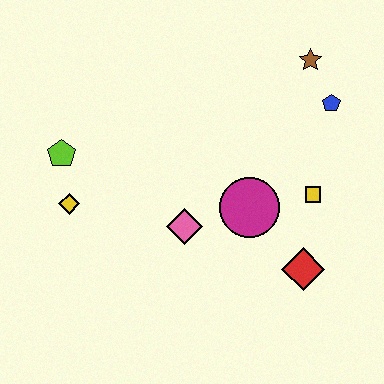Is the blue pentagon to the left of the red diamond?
No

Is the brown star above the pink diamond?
Yes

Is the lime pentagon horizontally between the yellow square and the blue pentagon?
No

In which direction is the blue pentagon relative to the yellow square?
The blue pentagon is above the yellow square.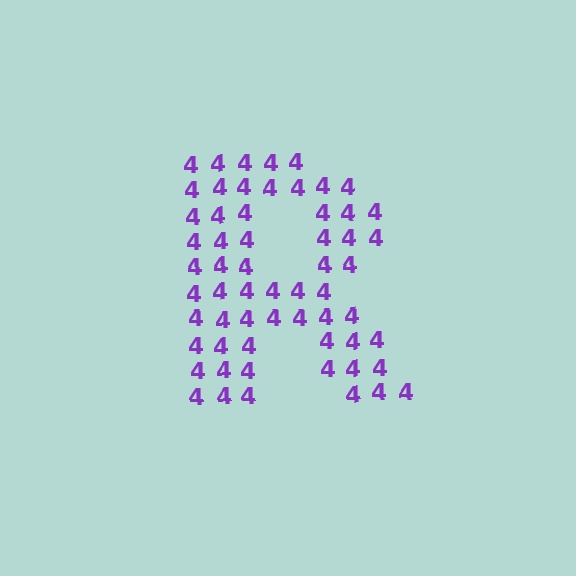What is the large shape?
The large shape is the letter R.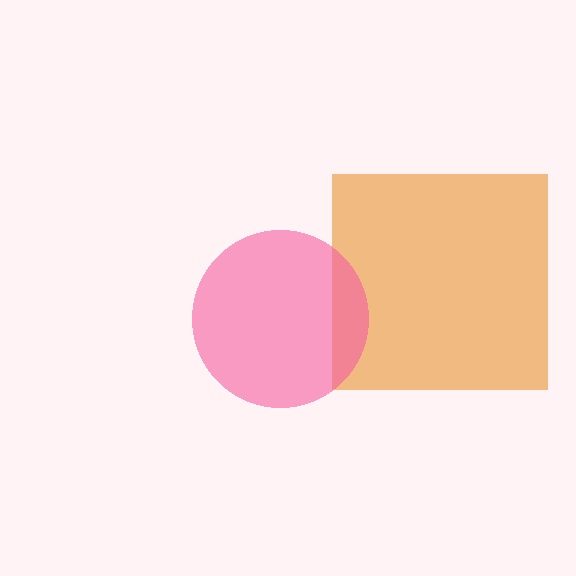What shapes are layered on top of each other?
The layered shapes are: an orange square, a pink circle.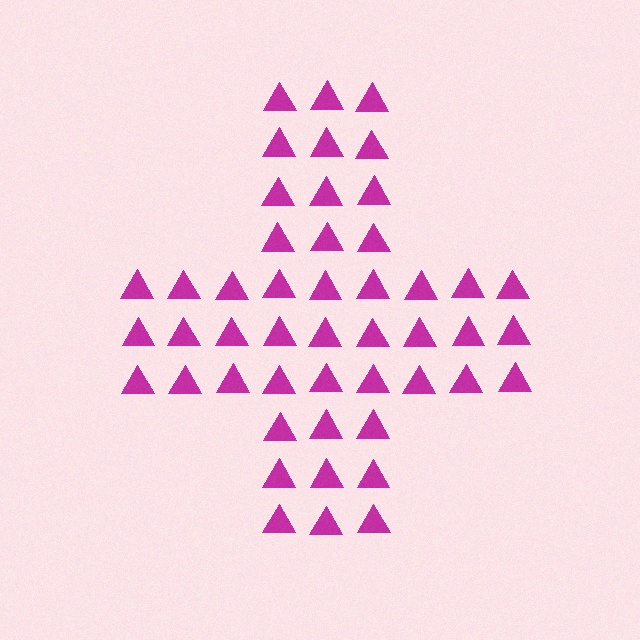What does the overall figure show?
The overall figure shows a cross.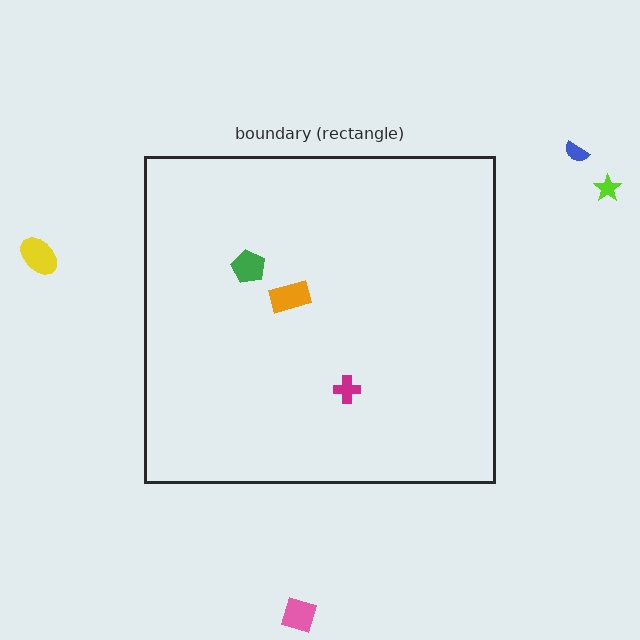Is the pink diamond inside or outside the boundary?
Outside.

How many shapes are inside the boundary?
3 inside, 4 outside.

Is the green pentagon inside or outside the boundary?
Inside.